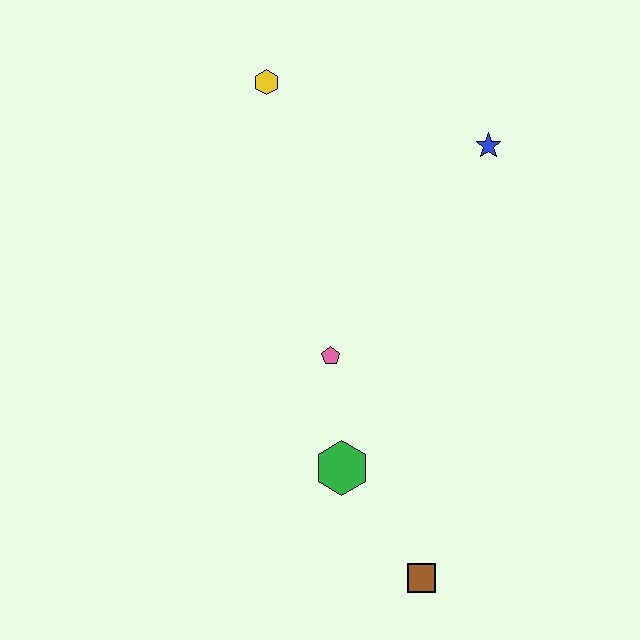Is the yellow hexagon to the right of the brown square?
No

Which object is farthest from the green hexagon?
The yellow hexagon is farthest from the green hexagon.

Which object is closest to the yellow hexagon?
The blue star is closest to the yellow hexagon.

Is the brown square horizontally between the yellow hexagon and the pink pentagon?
No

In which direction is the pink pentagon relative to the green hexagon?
The pink pentagon is above the green hexagon.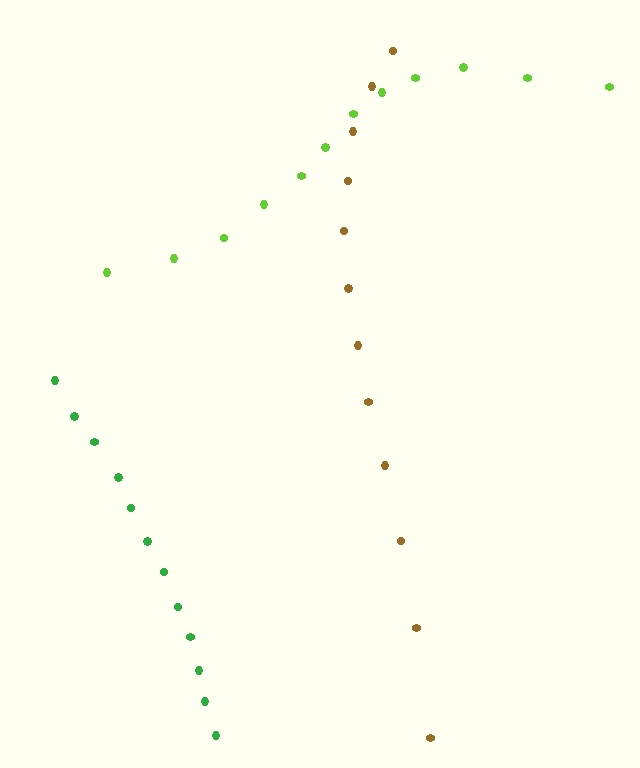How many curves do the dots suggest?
There are 3 distinct paths.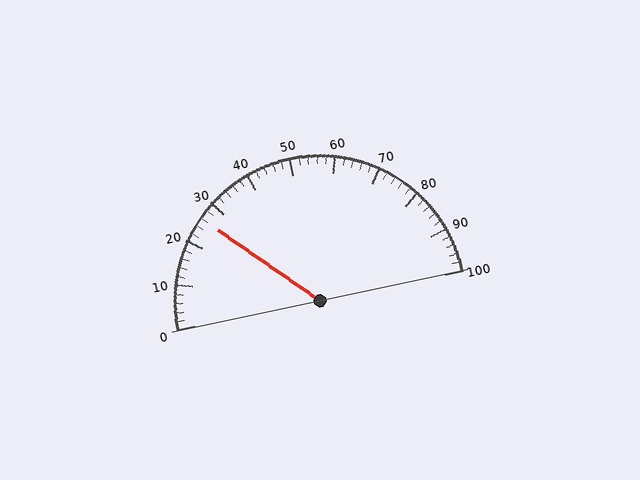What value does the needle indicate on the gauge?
The needle indicates approximately 26.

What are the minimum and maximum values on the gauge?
The gauge ranges from 0 to 100.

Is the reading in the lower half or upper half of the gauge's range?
The reading is in the lower half of the range (0 to 100).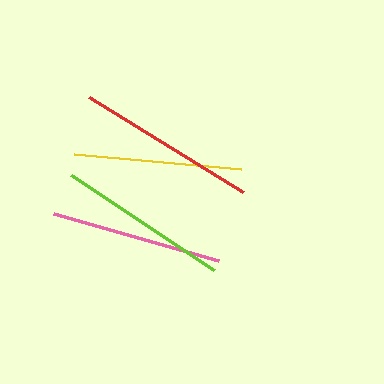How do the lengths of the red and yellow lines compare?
The red and yellow lines are approximately the same length.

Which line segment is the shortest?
The yellow line is the shortest at approximately 168 pixels.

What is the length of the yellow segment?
The yellow segment is approximately 168 pixels long.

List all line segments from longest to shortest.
From longest to shortest: red, pink, lime, yellow.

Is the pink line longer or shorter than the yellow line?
The pink line is longer than the yellow line.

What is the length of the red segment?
The red segment is approximately 181 pixels long.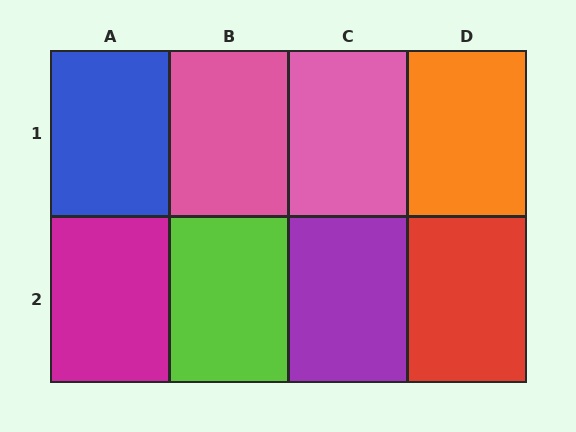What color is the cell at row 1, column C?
Pink.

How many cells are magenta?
1 cell is magenta.